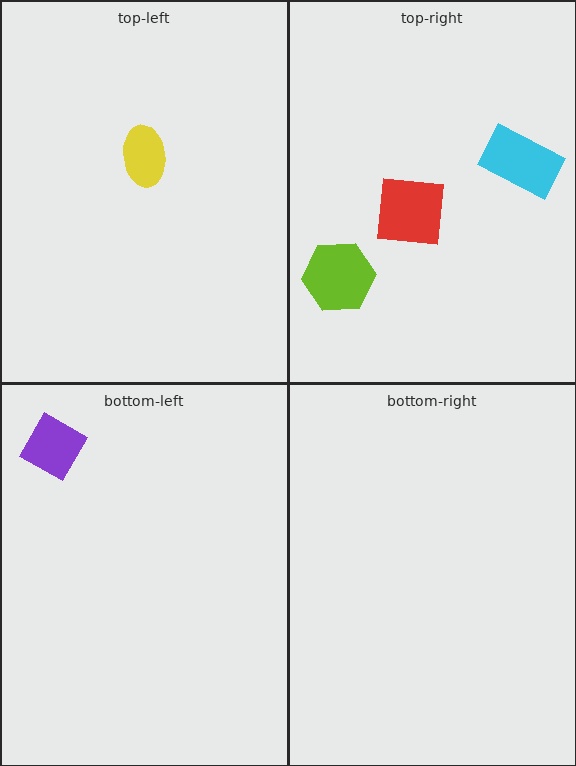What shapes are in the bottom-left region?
The purple diamond.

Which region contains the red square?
The top-right region.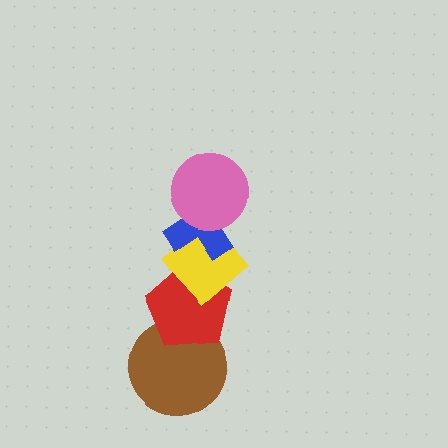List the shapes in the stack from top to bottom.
From top to bottom: the pink circle, the blue cross, the yellow diamond, the red pentagon, the brown circle.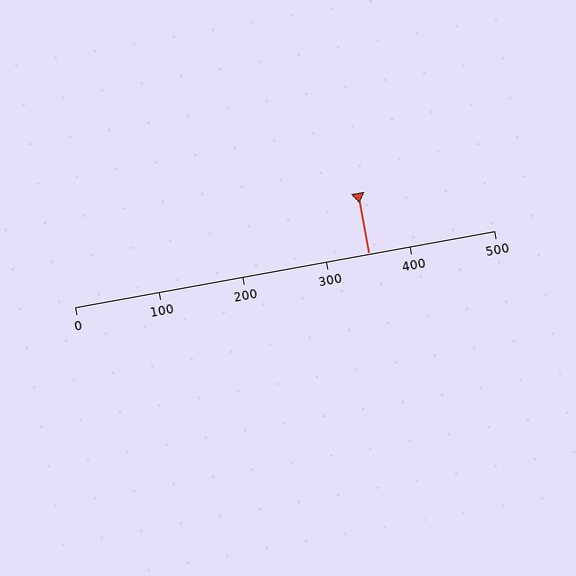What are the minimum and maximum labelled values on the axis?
The axis runs from 0 to 500.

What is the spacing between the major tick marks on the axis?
The major ticks are spaced 100 apart.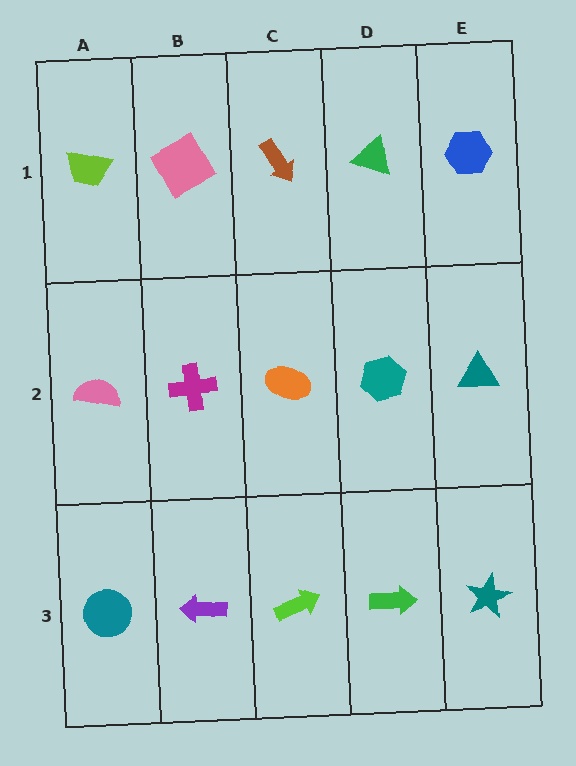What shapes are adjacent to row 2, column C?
A brown arrow (row 1, column C), a lime arrow (row 3, column C), a magenta cross (row 2, column B), a teal hexagon (row 2, column D).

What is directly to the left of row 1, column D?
A brown arrow.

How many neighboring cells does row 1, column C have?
3.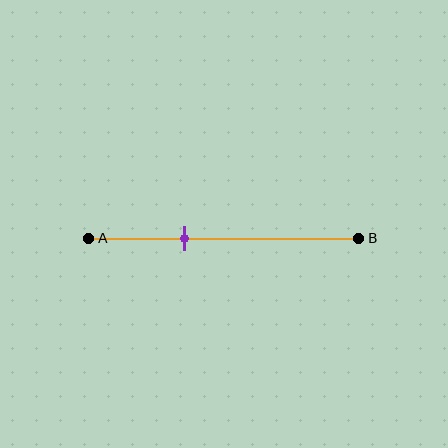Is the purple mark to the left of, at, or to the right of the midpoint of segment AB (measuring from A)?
The purple mark is to the left of the midpoint of segment AB.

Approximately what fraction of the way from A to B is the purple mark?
The purple mark is approximately 35% of the way from A to B.